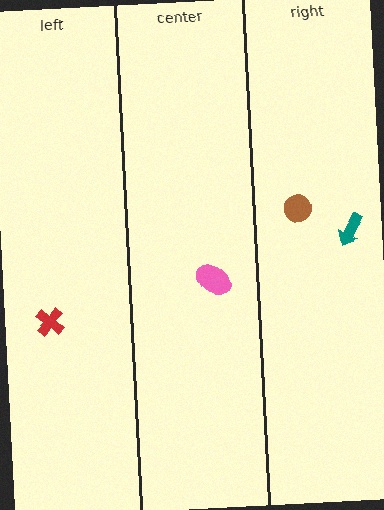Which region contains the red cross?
The left region.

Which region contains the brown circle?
The right region.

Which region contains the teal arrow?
The right region.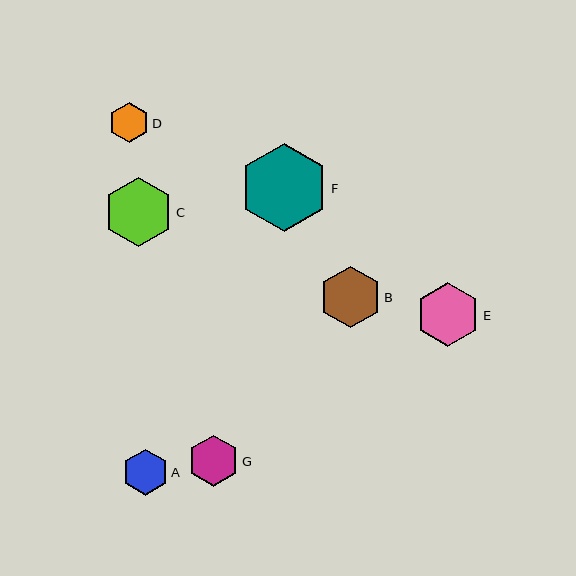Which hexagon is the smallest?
Hexagon D is the smallest with a size of approximately 40 pixels.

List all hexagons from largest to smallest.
From largest to smallest: F, C, E, B, G, A, D.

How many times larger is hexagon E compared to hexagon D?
Hexagon E is approximately 1.6 times the size of hexagon D.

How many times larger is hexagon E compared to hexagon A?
Hexagon E is approximately 1.4 times the size of hexagon A.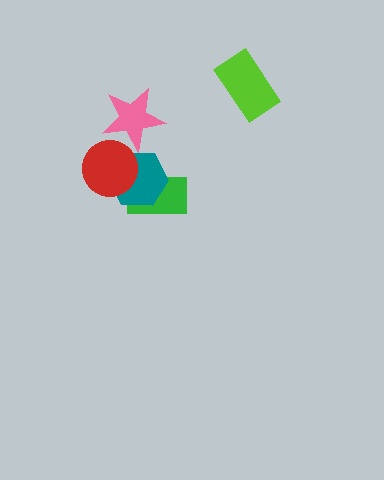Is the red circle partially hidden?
No, no other shape covers it.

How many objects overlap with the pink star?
1 object overlaps with the pink star.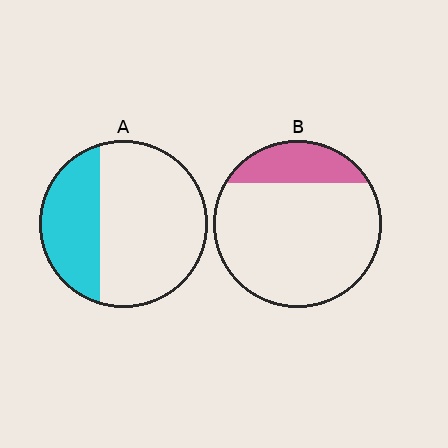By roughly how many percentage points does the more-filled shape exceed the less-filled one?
By roughly 10 percentage points (A over B).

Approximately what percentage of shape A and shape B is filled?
A is approximately 35% and B is approximately 20%.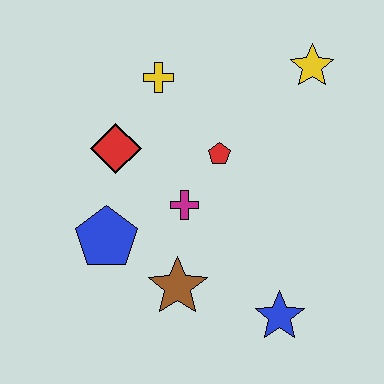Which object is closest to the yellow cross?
The red diamond is closest to the yellow cross.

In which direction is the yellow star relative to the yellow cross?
The yellow star is to the right of the yellow cross.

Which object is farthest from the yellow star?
The blue pentagon is farthest from the yellow star.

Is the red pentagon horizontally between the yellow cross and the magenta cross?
No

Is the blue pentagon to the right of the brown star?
No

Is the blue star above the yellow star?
No